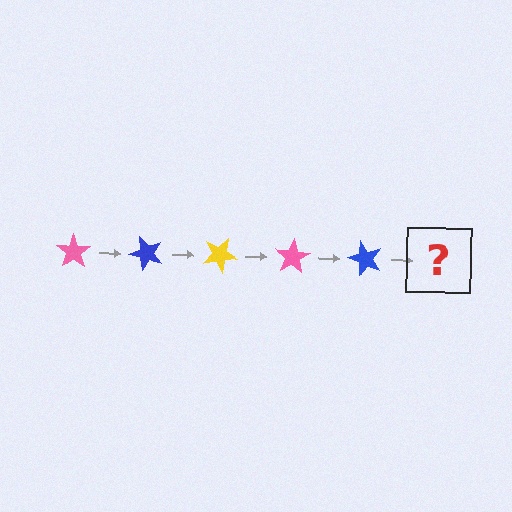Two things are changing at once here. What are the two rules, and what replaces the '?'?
The two rules are that it rotates 50 degrees each step and the color cycles through pink, blue, and yellow. The '?' should be a yellow star, rotated 250 degrees from the start.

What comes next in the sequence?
The next element should be a yellow star, rotated 250 degrees from the start.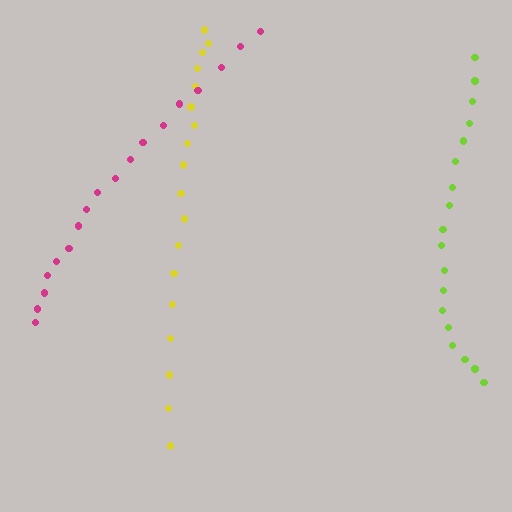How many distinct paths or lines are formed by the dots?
There are 3 distinct paths.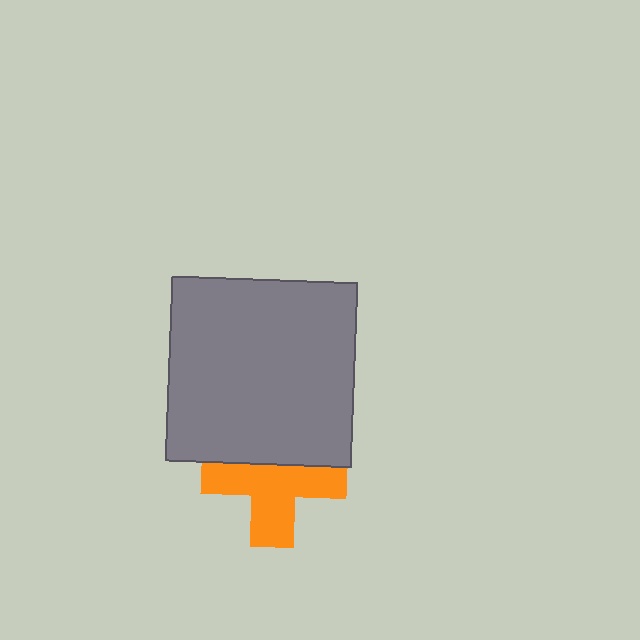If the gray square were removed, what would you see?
You would see the complete orange cross.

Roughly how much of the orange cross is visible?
About half of it is visible (roughly 61%).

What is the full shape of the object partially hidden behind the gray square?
The partially hidden object is an orange cross.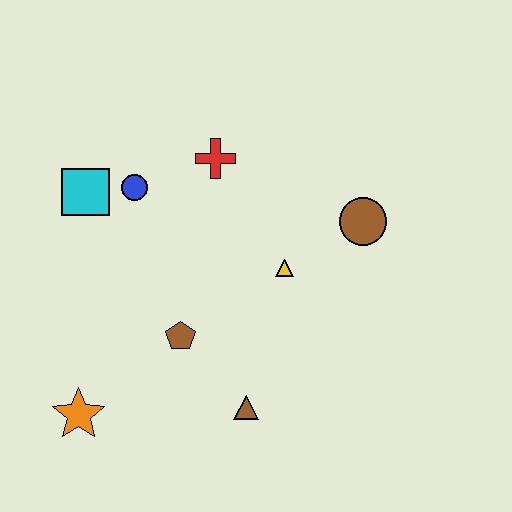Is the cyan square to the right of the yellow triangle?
No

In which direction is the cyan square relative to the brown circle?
The cyan square is to the left of the brown circle.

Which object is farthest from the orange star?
The brown circle is farthest from the orange star.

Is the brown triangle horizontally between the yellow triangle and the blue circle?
Yes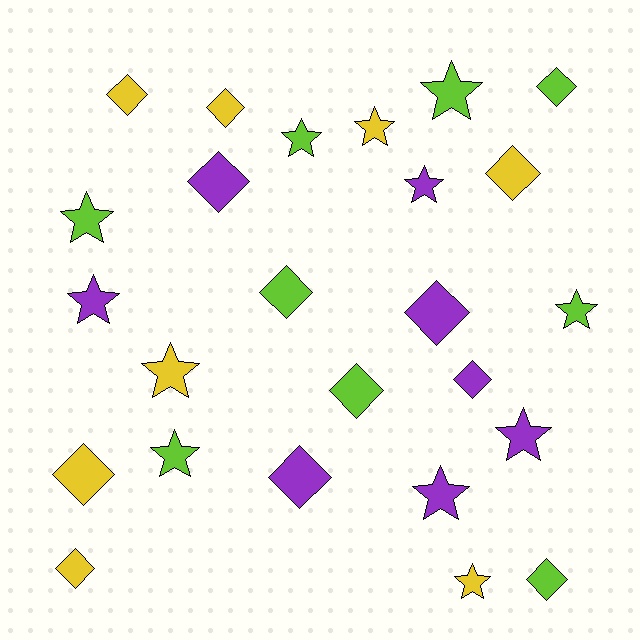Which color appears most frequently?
Lime, with 9 objects.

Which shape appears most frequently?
Diamond, with 13 objects.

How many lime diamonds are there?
There are 4 lime diamonds.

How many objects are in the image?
There are 25 objects.